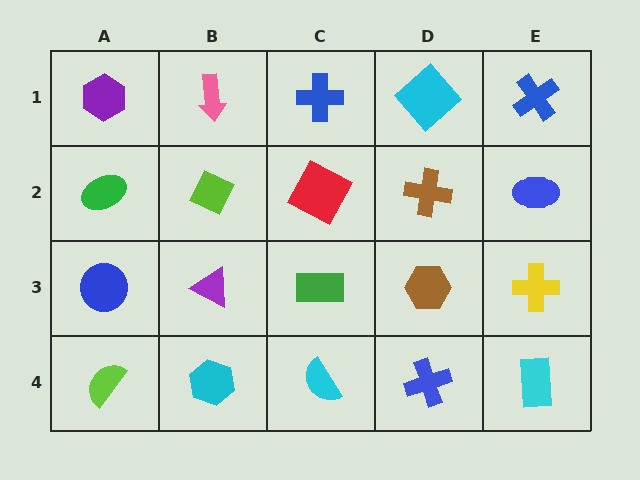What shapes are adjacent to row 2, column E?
A blue cross (row 1, column E), a yellow cross (row 3, column E), a brown cross (row 2, column D).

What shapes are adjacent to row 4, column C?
A green rectangle (row 3, column C), a cyan hexagon (row 4, column B), a blue cross (row 4, column D).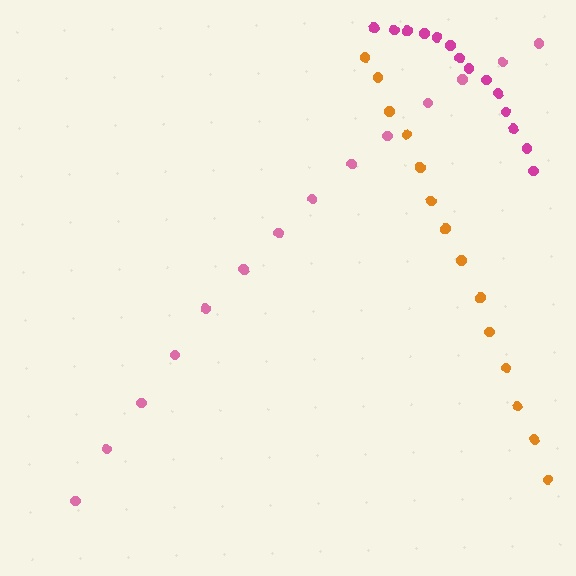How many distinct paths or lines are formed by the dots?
There are 3 distinct paths.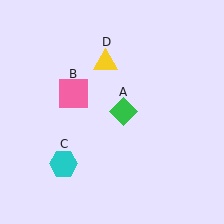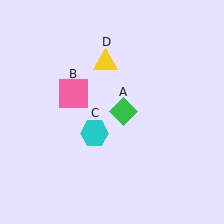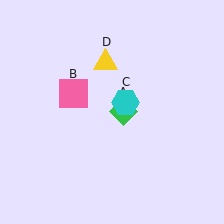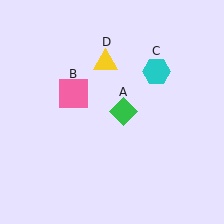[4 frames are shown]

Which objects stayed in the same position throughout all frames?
Green diamond (object A) and pink square (object B) and yellow triangle (object D) remained stationary.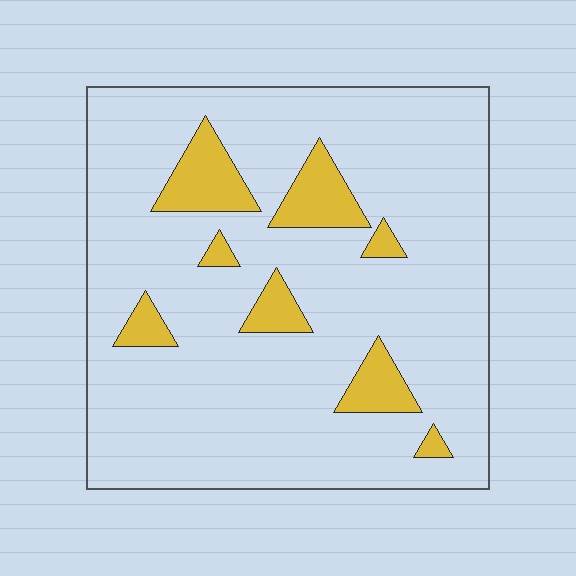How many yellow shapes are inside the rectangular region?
8.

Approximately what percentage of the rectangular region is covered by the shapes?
Approximately 15%.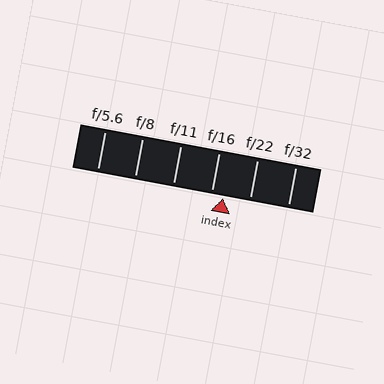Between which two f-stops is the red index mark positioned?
The index mark is between f/16 and f/22.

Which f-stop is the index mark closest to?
The index mark is closest to f/16.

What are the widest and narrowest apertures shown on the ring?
The widest aperture shown is f/5.6 and the narrowest is f/32.